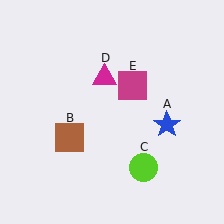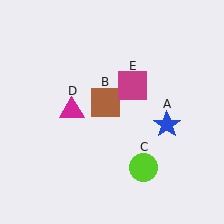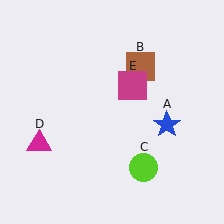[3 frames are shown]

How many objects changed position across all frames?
2 objects changed position: brown square (object B), magenta triangle (object D).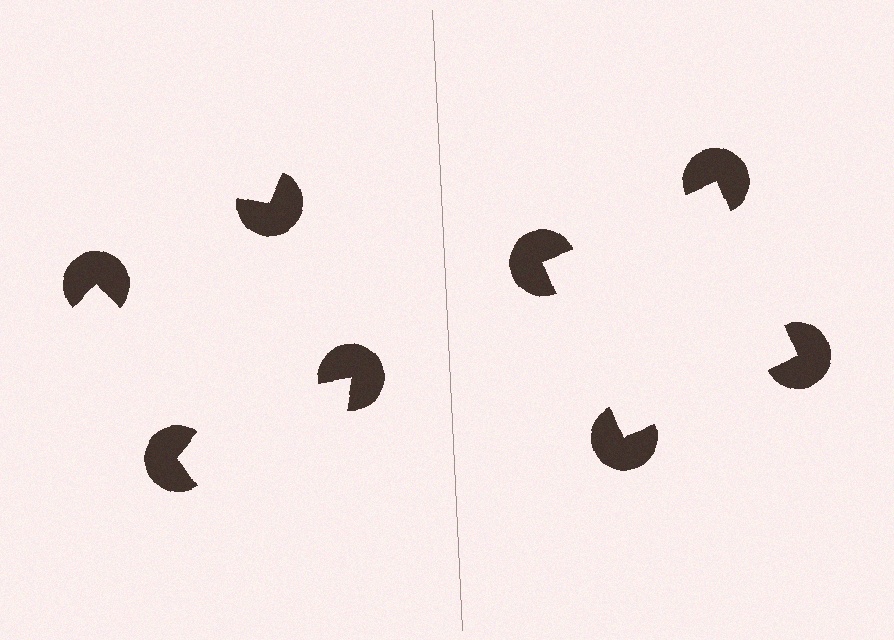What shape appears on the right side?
An illusory square.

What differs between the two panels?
The pac-man discs are positioned identically on both sides; only the wedge orientations differ. On the right they align to a square; on the left they are misaligned.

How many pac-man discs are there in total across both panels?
8 — 4 on each side.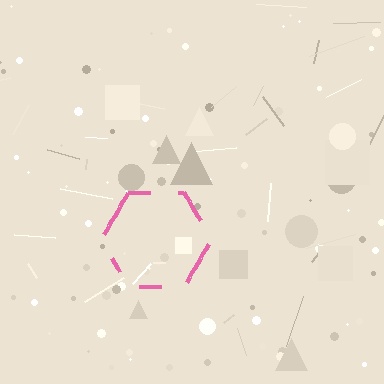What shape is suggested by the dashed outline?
The dashed outline suggests a hexagon.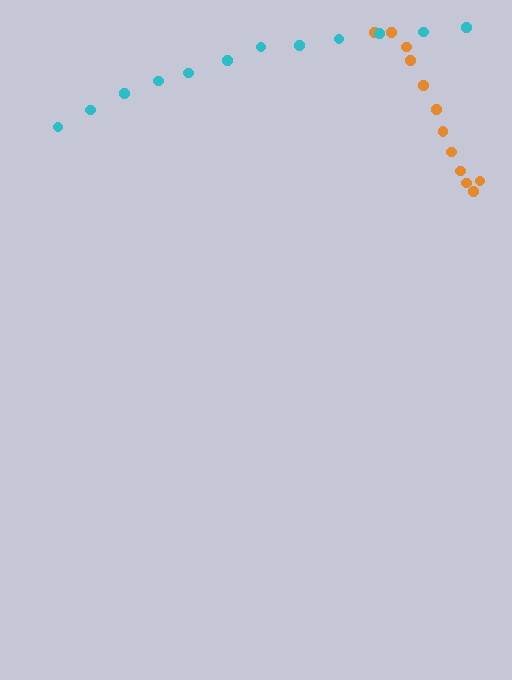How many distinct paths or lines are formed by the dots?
There are 2 distinct paths.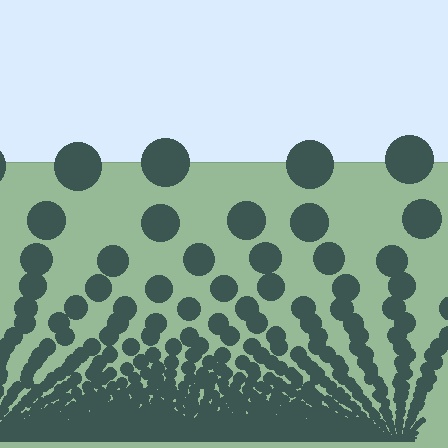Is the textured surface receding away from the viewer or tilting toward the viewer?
The surface appears to tilt toward the viewer. Texture elements get larger and sparser toward the top.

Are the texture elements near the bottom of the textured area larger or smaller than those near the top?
Smaller. The gradient is inverted — elements near the bottom are smaller and denser.